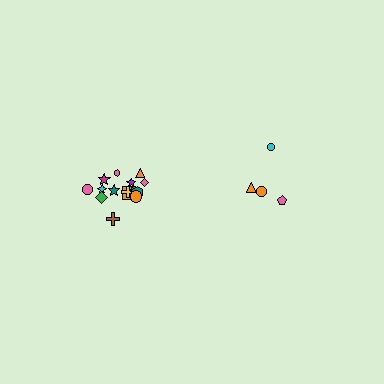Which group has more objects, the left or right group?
The left group.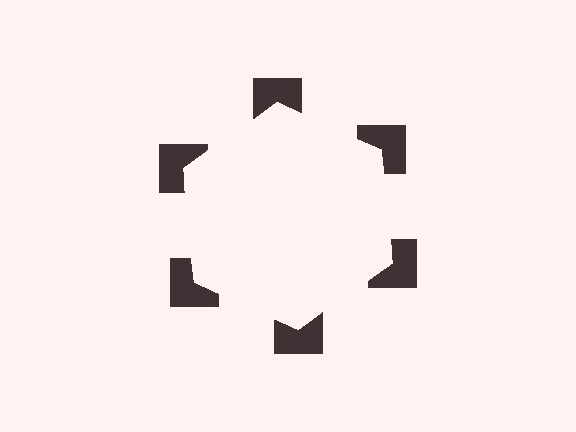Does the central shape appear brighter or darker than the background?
It typically appears slightly brighter than the background, even though no actual brightness change is drawn.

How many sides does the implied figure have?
6 sides.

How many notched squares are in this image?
There are 6 — one at each vertex of the illusory hexagon.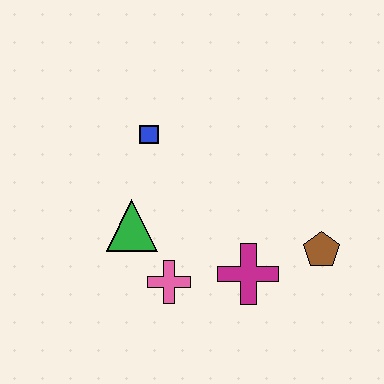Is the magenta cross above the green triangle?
No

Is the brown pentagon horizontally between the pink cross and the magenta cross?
No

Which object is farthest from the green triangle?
The brown pentagon is farthest from the green triangle.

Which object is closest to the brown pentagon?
The magenta cross is closest to the brown pentagon.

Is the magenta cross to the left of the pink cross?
No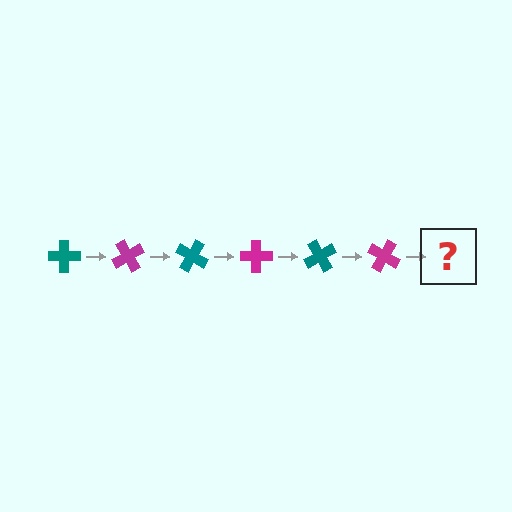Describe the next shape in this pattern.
It should be a teal cross, rotated 360 degrees from the start.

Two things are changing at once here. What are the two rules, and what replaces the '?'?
The two rules are that it rotates 60 degrees each step and the color cycles through teal and magenta. The '?' should be a teal cross, rotated 360 degrees from the start.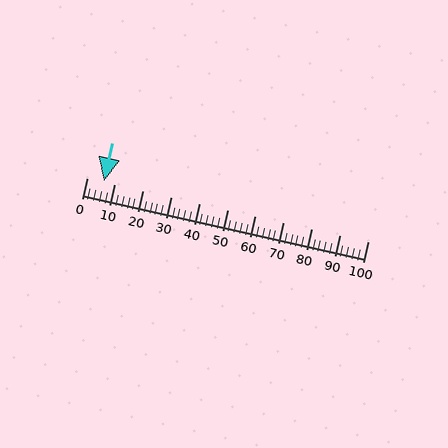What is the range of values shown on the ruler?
The ruler shows values from 0 to 100.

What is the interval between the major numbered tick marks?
The major tick marks are spaced 10 units apart.